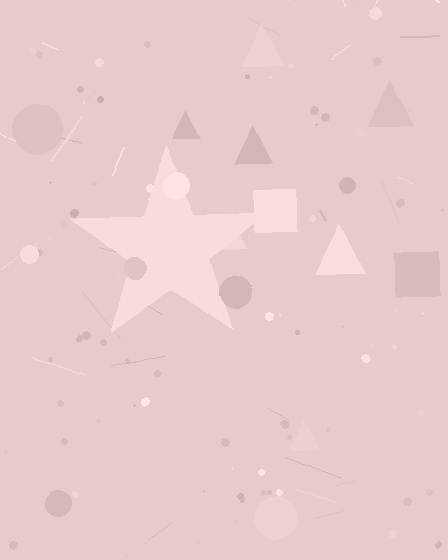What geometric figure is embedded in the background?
A star is embedded in the background.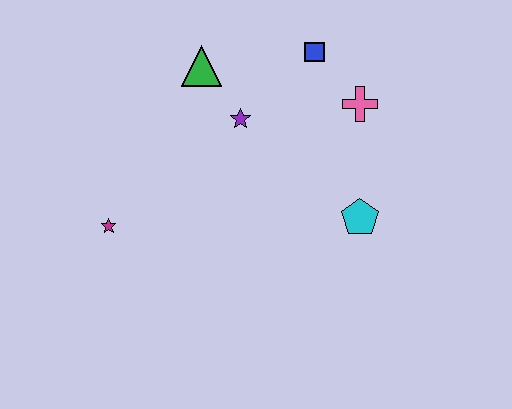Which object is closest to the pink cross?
The blue square is closest to the pink cross.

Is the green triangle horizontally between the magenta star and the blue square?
Yes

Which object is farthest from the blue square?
The magenta star is farthest from the blue square.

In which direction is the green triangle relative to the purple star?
The green triangle is above the purple star.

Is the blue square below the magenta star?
No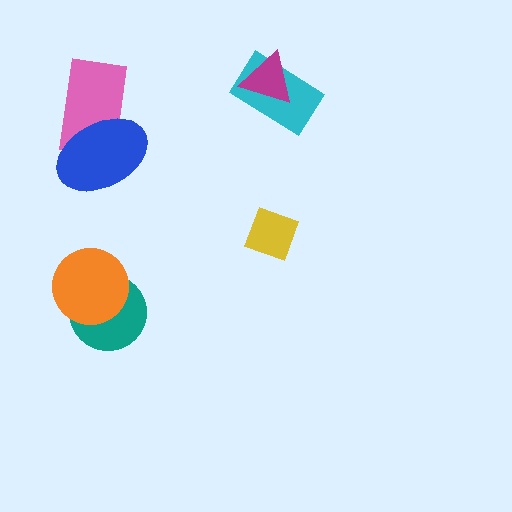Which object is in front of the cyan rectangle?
The magenta triangle is in front of the cyan rectangle.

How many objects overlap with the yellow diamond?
0 objects overlap with the yellow diamond.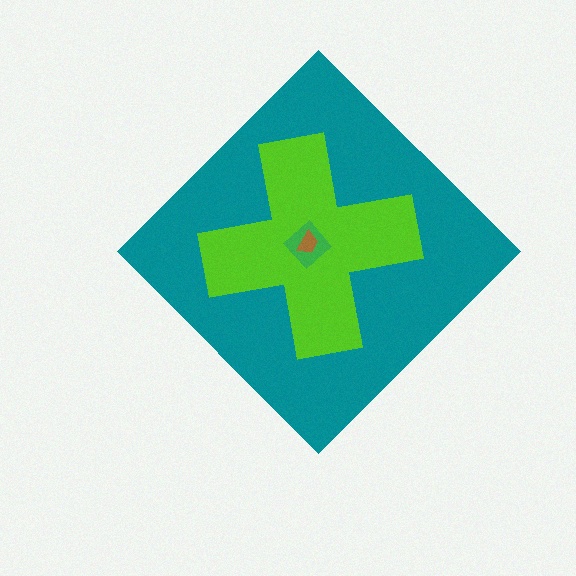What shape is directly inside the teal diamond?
The lime cross.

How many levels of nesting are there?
4.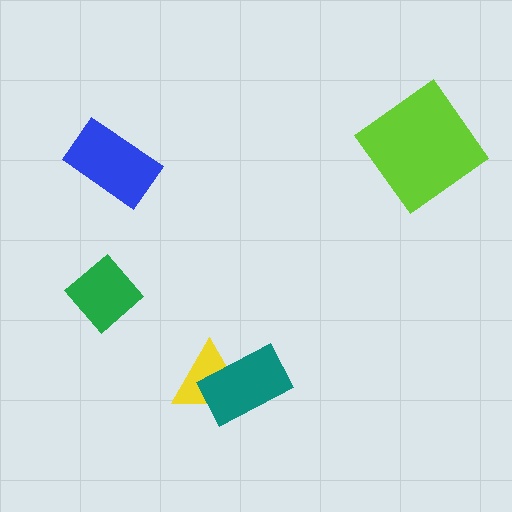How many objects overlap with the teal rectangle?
1 object overlaps with the teal rectangle.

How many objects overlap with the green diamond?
0 objects overlap with the green diamond.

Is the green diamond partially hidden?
No, no other shape covers it.